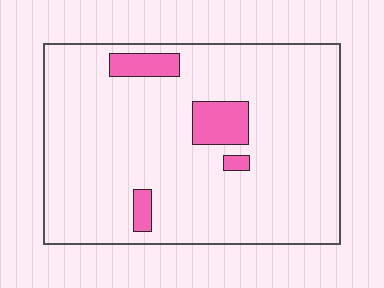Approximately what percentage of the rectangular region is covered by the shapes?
Approximately 10%.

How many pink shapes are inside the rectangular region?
4.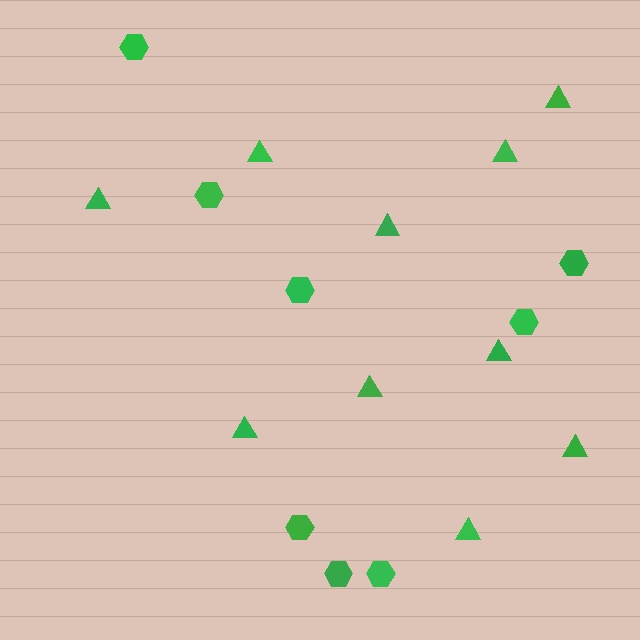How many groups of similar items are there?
There are 2 groups: one group of triangles (10) and one group of hexagons (8).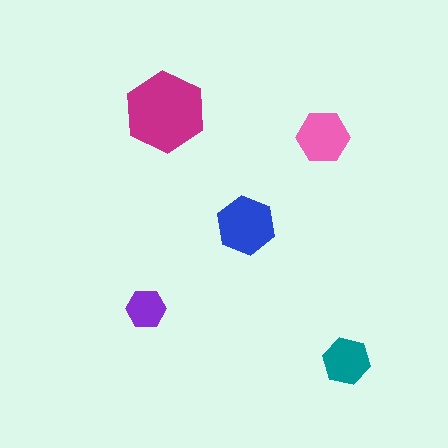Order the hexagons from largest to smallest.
the magenta one, the blue one, the pink one, the teal one, the purple one.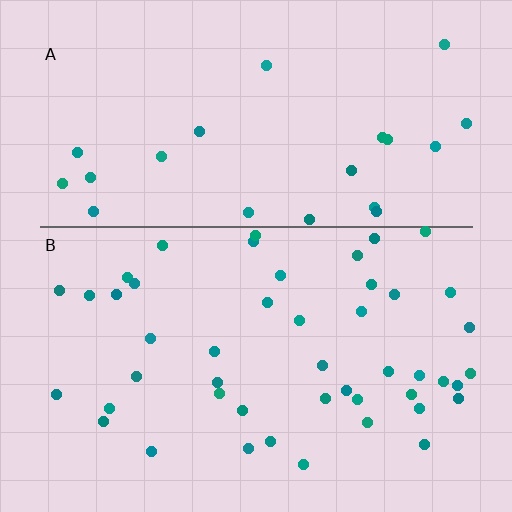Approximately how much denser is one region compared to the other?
Approximately 2.0× — region B over region A.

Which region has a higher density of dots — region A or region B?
B (the bottom).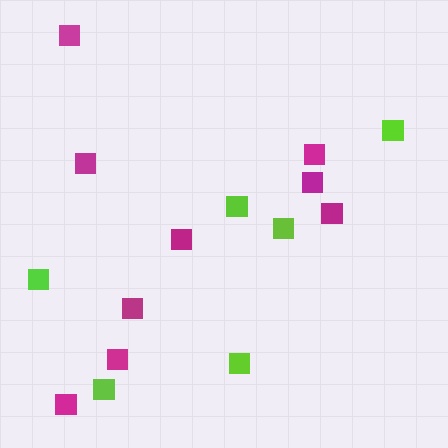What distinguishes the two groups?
There are 2 groups: one group of lime squares (6) and one group of magenta squares (9).